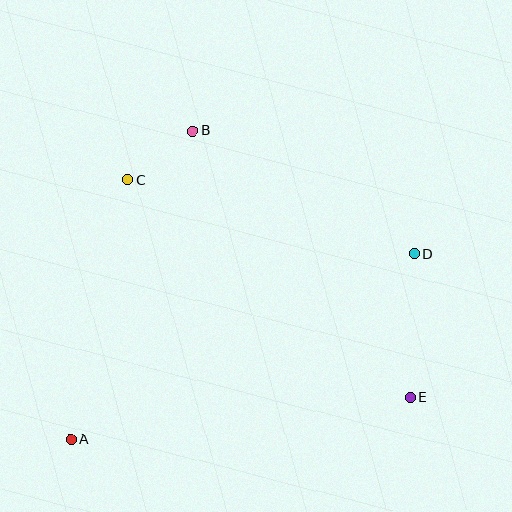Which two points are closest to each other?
Points B and C are closest to each other.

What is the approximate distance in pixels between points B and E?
The distance between B and E is approximately 344 pixels.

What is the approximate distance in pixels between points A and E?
The distance between A and E is approximately 342 pixels.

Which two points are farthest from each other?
Points A and D are farthest from each other.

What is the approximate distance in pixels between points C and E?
The distance between C and E is approximately 356 pixels.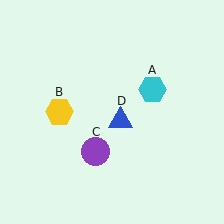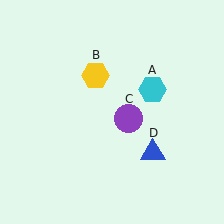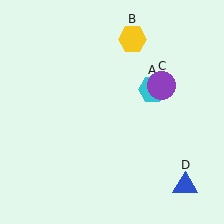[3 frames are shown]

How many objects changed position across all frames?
3 objects changed position: yellow hexagon (object B), purple circle (object C), blue triangle (object D).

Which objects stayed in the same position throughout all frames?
Cyan hexagon (object A) remained stationary.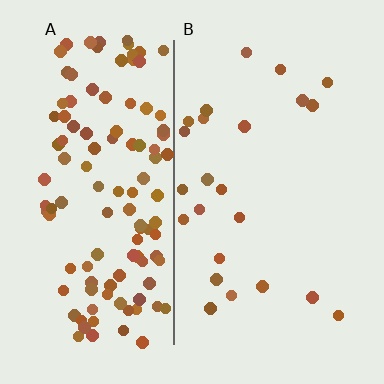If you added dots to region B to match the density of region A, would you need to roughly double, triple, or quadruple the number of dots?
Approximately quadruple.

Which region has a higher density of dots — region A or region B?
A (the left).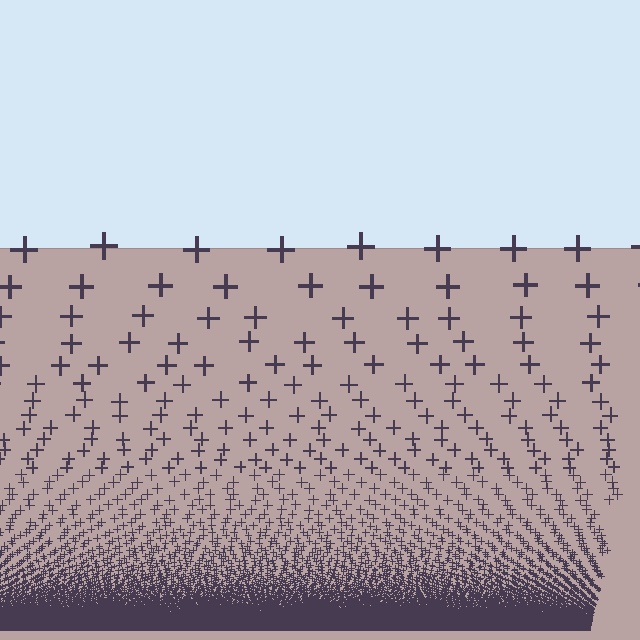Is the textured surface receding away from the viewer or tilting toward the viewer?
The surface appears to tilt toward the viewer. Texture elements get larger and sparser toward the top.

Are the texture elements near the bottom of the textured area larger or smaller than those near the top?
Smaller. The gradient is inverted — elements near the bottom are smaller and denser.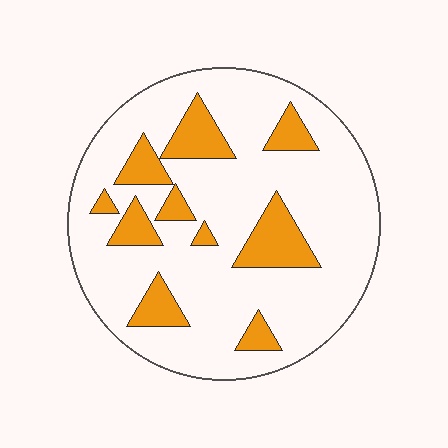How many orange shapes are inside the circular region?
10.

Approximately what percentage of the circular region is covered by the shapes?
Approximately 20%.